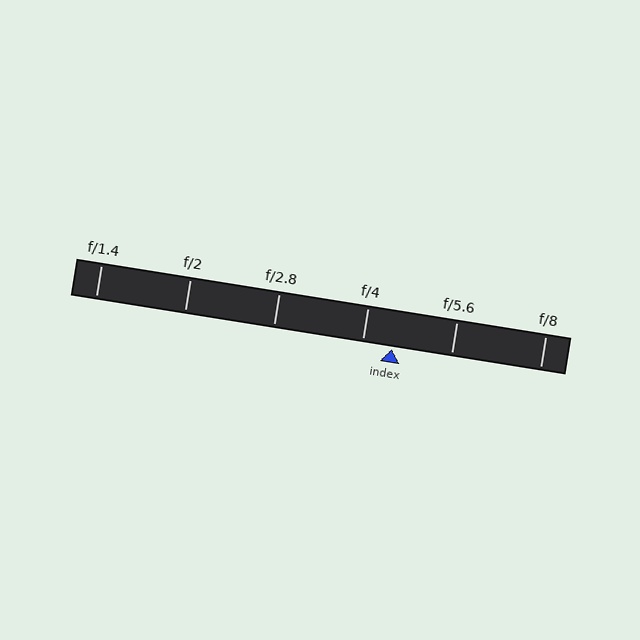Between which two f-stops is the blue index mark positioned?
The index mark is between f/4 and f/5.6.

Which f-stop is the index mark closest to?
The index mark is closest to f/4.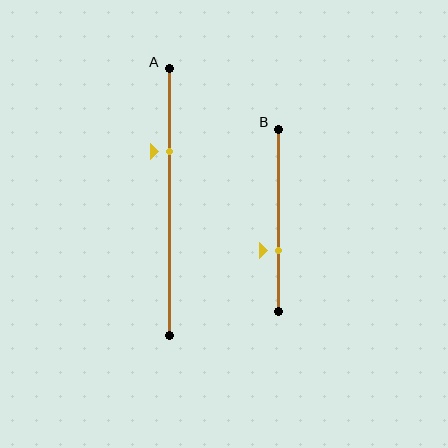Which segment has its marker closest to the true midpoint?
Segment B has its marker closest to the true midpoint.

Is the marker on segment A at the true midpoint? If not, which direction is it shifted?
No, the marker on segment A is shifted upward by about 19% of the segment length.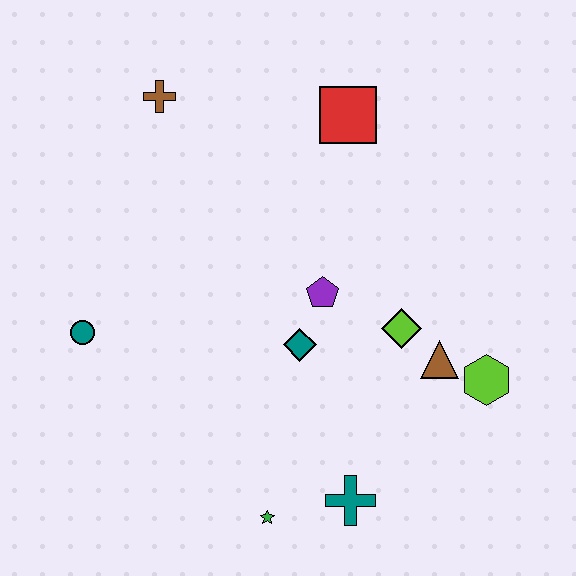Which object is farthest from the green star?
The brown cross is farthest from the green star.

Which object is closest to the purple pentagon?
The teal diamond is closest to the purple pentagon.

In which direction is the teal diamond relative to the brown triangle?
The teal diamond is to the left of the brown triangle.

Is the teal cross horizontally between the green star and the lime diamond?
Yes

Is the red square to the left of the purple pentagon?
No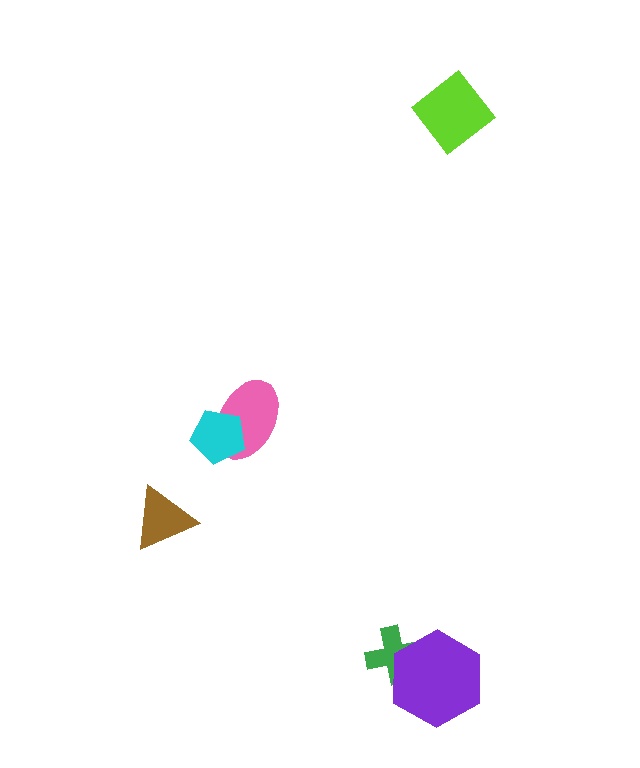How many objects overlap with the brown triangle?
0 objects overlap with the brown triangle.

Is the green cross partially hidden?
Yes, it is partially covered by another shape.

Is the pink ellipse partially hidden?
Yes, it is partially covered by another shape.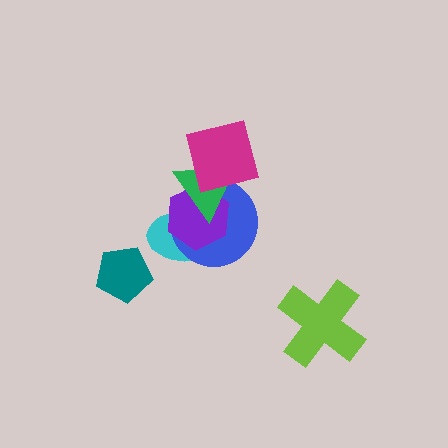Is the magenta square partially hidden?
No, no other shape covers it.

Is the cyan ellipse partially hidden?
Yes, it is partially covered by another shape.